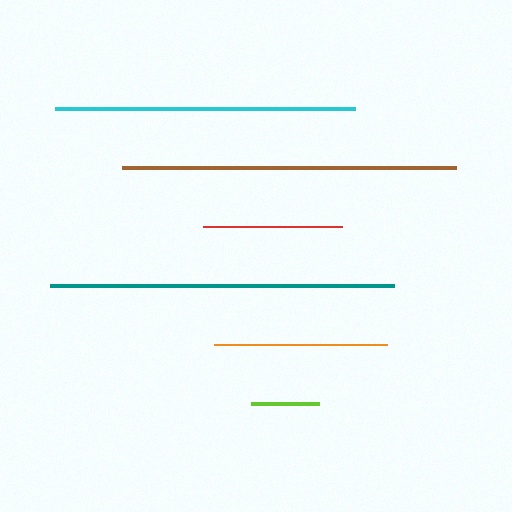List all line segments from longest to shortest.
From longest to shortest: teal, brown, cyan, orange, red, lime.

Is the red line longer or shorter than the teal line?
The teal line is longer than the red line.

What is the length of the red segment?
The red segment is approximately 139 pixels long.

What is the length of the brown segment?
The brown segment is approximately 334 pixels long.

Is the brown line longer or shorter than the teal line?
The teal line is longer than the brown line.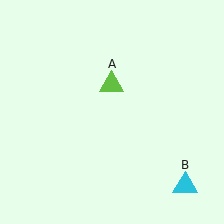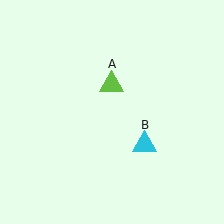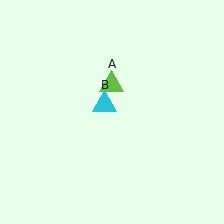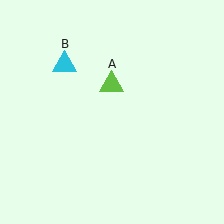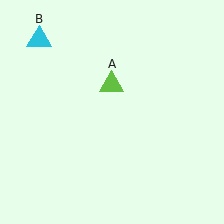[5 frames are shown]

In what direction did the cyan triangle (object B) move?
The cyan triangle (object B) moved up and to the left.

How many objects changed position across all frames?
1 object changed position: cyan triangle (object B).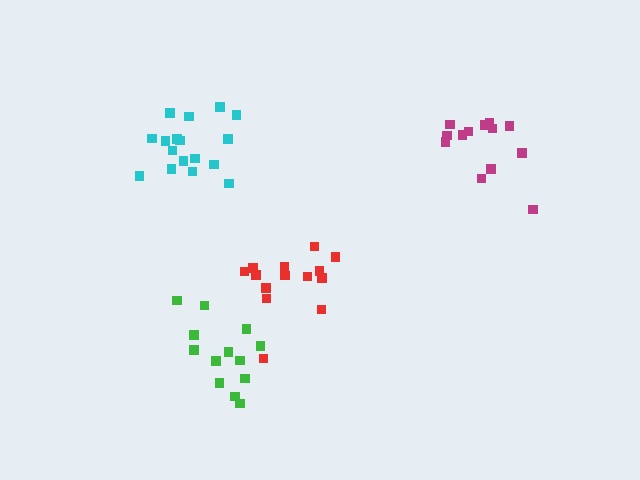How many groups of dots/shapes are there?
There are 4 groups.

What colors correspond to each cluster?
The clusters are colored: cyan, red, green, magenta.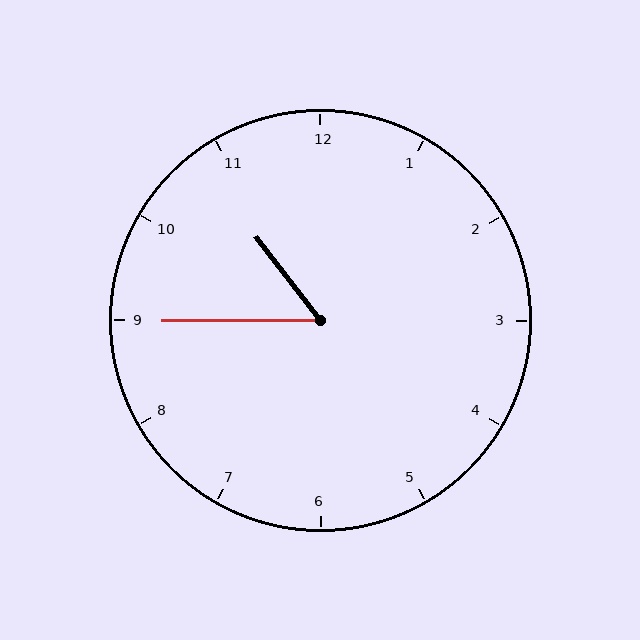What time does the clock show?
10:45.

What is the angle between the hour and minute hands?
Approximately 52 degrees.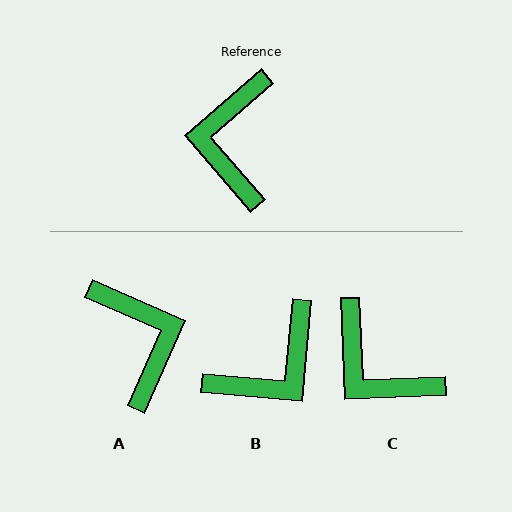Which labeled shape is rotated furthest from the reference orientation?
A, about 155 degrees away.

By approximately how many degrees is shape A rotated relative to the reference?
Approximately 155 degrees clockwise.